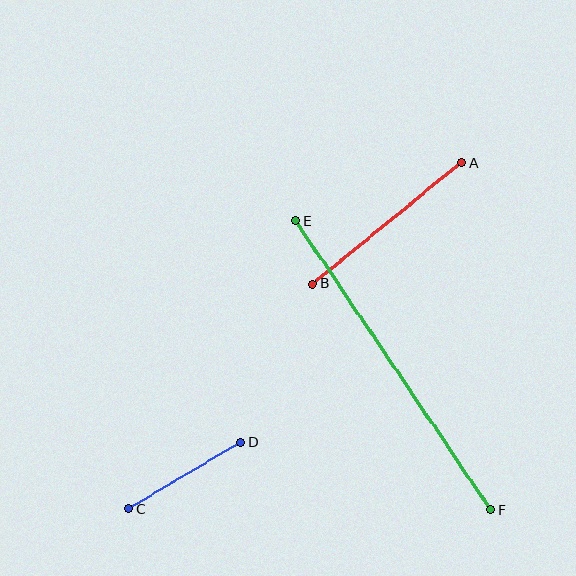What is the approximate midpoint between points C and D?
The midpoint is at approximately (185, 475) pixels.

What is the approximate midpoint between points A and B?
The midpoint is at approximately (387, 223) pixels.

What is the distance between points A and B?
The distance is approximately 192 pixels.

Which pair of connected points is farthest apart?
Points E and F are farthest apart.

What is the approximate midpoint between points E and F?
The midpoint is at approximately (393, 366) pixels.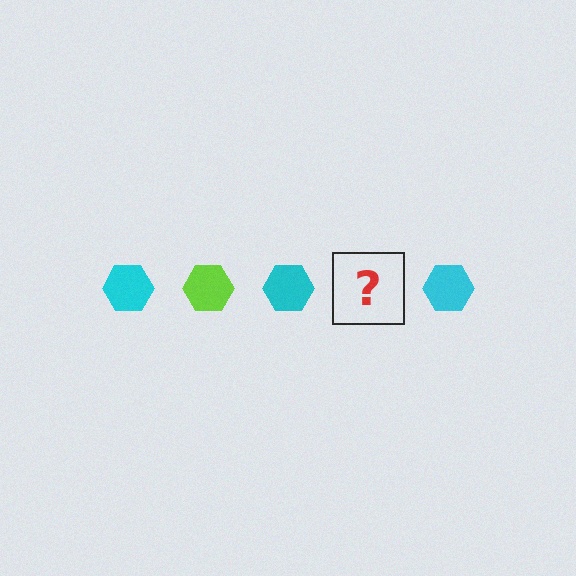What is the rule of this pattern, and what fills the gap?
The rule is that the pattern cycles through cyan, lime hexagons. The gap should be filled with a lime hexagon.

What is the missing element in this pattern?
The missing element is a lime hexagon.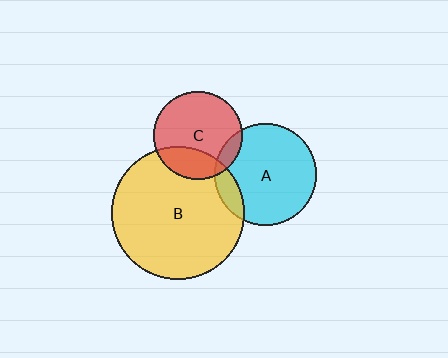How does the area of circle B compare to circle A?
Approximately 1.7 times.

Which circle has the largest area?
Circle B (yellow).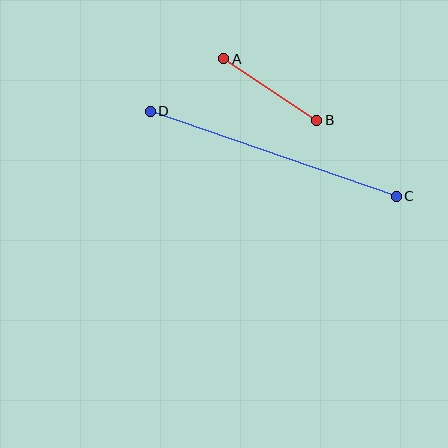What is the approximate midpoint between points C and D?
The midpoint is at approximately (273, 154) pixels.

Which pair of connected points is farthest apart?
Points C and D are farthest apart.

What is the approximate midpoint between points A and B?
The midpoint is at approximately (270, 89) pixels.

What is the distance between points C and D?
The distance is approximately 260 pixels.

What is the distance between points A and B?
The distance is approximately 112 pixels.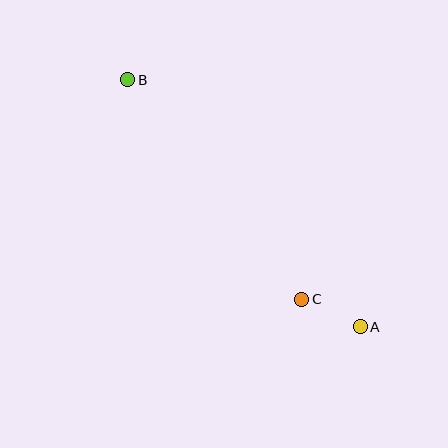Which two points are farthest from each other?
Points A and B are farthest from each other.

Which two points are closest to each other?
Points A and C are closest to each other.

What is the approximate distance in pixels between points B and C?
The distance between B and C is approximately 280 pixels.